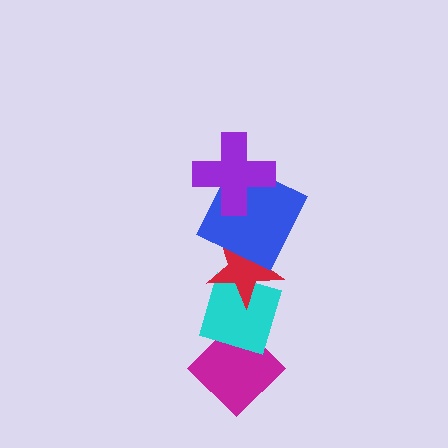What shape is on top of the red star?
The blue square is on top of the red star.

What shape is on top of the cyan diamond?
The red star is on top of the cyan diamond.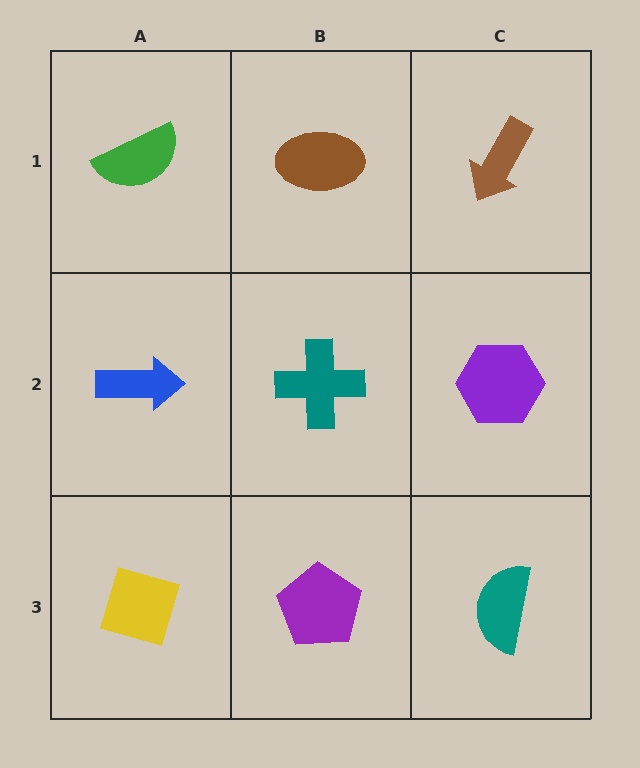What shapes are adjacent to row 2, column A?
A green semicircle (row 1, column A), a yellow diamond (row 3, column A), a teal cross (row 2, column B).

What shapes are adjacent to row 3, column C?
A purple hexagon (row 2, column C), a purple pentagon (row 3, column B).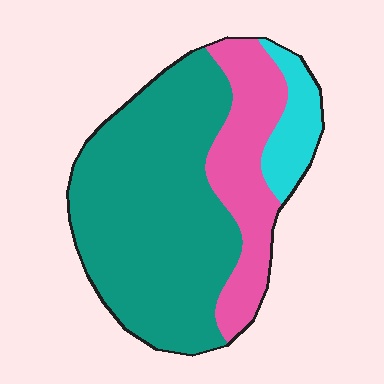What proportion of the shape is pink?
Pink takes up between a sixth and a third of the shape.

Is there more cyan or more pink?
Pink.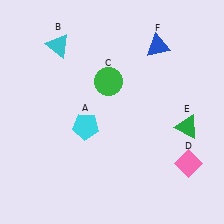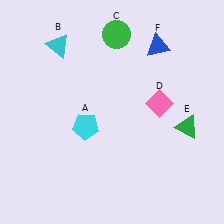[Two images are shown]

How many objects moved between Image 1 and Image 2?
2 objects moved between the two images.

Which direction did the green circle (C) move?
The green circle (C) moved up.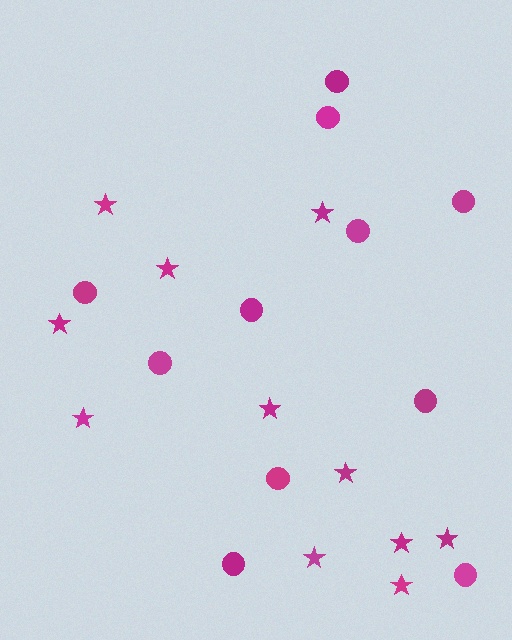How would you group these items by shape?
There are 2 groups: one group of circles (11) and one group of stars (11).